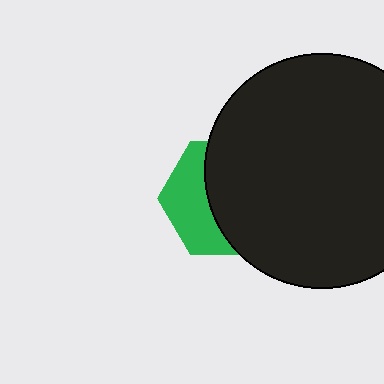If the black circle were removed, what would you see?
You would see the complete green hexagon.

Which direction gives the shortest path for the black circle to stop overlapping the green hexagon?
Moving right gives the shortest separation.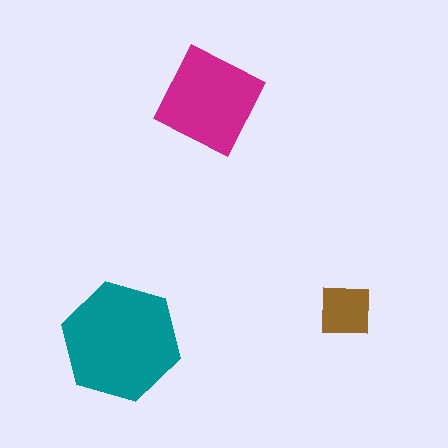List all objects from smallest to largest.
The brown square, the magenta square, the teal hexagon.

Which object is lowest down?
The teal hexagon is bottommost.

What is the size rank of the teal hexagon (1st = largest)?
1st.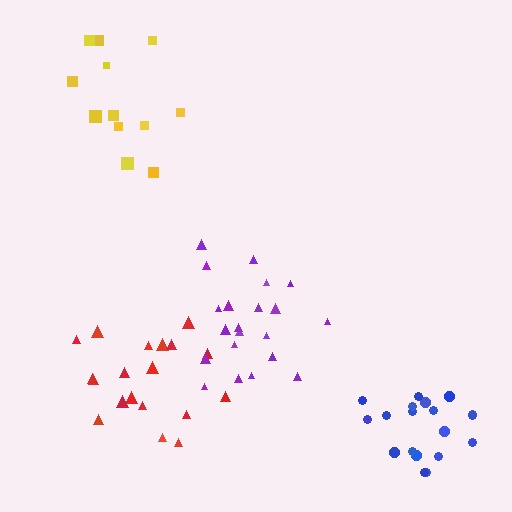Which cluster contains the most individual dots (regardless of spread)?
Purple (21).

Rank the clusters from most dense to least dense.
purple, red, blue, yellow.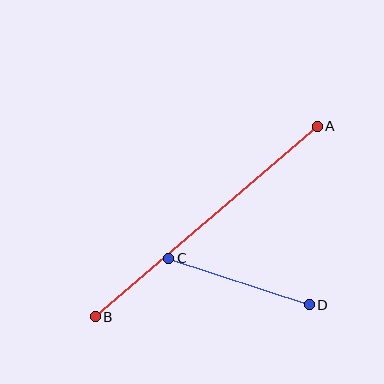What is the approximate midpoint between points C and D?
The midpoint is at approximately (239, 282) pixels.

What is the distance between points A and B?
The distance is approximately 293 pixels.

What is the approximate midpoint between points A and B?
The midpoint is at approximately (206, 222) pixels.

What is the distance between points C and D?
The distance is approximately 148 pixels.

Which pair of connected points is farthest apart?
Points A and B are farthest apart.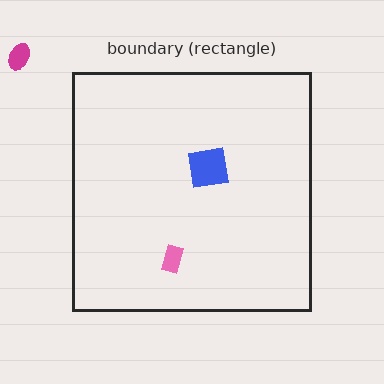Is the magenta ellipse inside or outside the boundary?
Outside.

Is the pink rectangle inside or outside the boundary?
Inside.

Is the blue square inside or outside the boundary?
Inside.